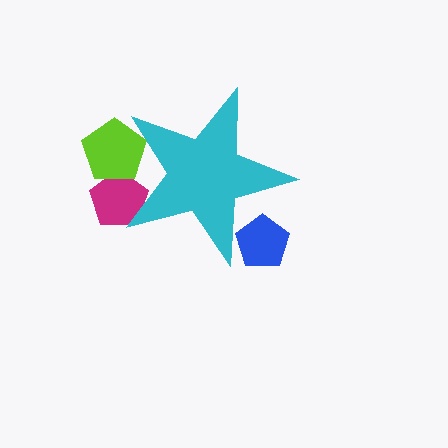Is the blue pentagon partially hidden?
Yes, the blue pentagon is partially hidden behind the cyan star.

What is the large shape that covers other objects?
A cyan star.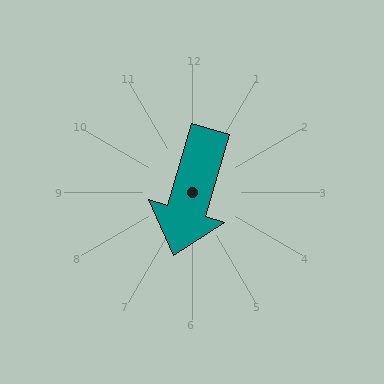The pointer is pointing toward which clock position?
Roughly 7 o'clock.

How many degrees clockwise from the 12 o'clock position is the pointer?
Approximately 196 degrees.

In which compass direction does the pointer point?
South.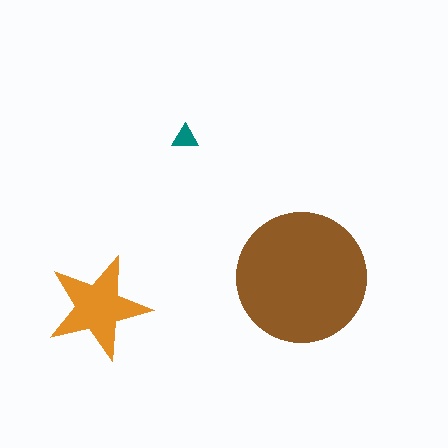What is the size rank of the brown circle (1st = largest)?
1st.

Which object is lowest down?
The orange star is bottommost.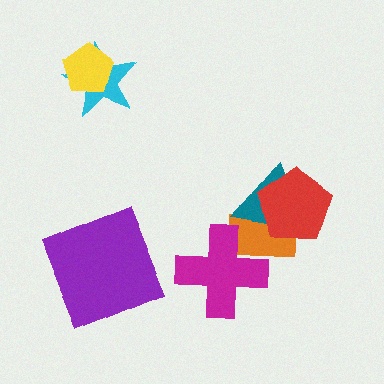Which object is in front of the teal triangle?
The red pentagon is in front of the teal triangle.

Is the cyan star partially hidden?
Yes, it is partially covered by another shape.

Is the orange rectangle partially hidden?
Yes, it is partially covered by another shape.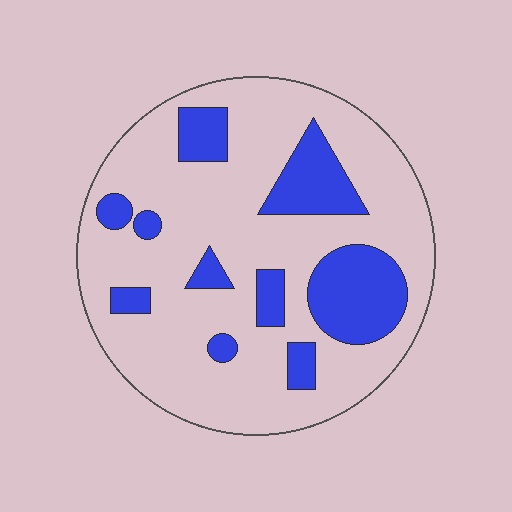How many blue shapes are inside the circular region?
10.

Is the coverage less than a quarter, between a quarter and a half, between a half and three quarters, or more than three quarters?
Less than a quarter.